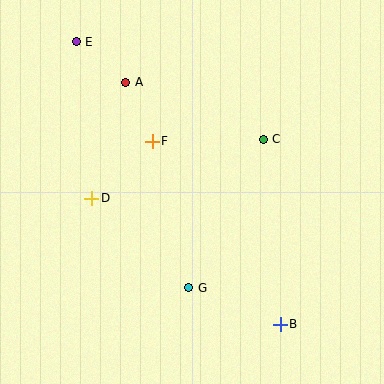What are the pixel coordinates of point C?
Point C is at (263, 139).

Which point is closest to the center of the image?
Point F at (152, 141) is closest to the center.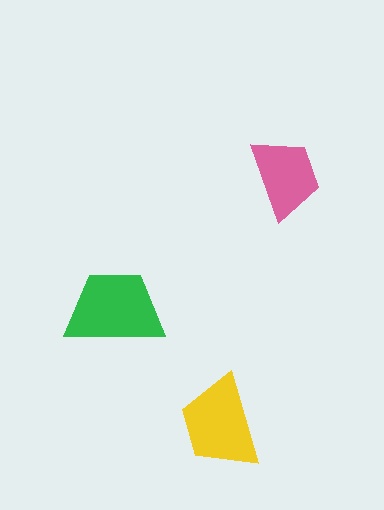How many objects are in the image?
There are 3 objects in the image.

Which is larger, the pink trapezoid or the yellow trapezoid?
The yellow one.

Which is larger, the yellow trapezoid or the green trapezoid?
The green one.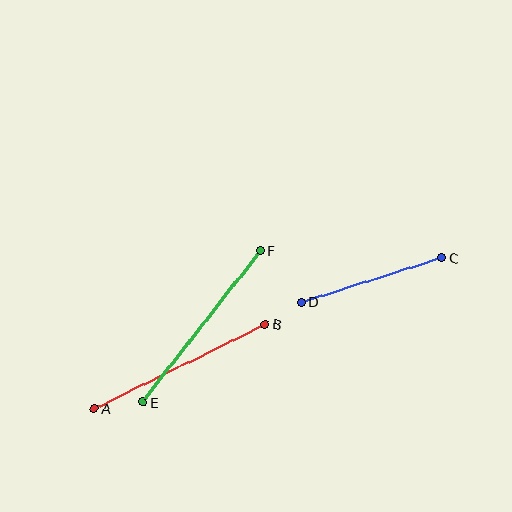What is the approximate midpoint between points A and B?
The midpoint is at approximately (180, 367) pixels.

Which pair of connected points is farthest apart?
Points E and F are farthest apart.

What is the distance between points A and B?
The distance is approximately 191 pixels.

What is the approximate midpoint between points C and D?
The midpoint is at approximately (372, 280) pixels.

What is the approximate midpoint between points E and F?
The midpoint is at approximately (201, 326) pixels.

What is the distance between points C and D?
The distance is approximately 147 pixels.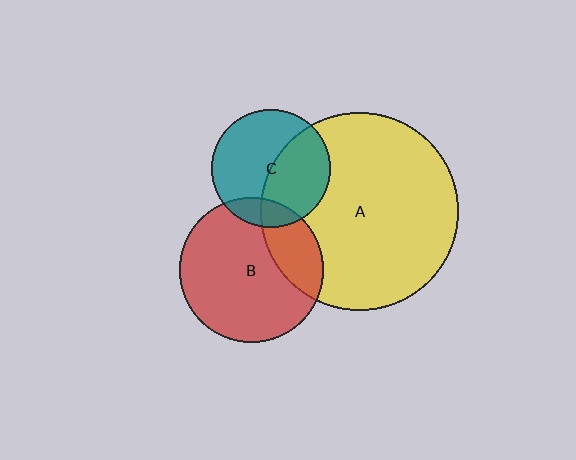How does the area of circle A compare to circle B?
Approximately 1.9 times.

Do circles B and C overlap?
Yes.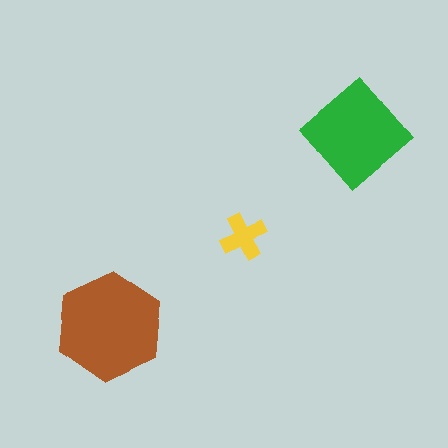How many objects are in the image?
There are 3 objects in the image.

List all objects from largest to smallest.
The brown hexagon, the green diamond, the yellow cross.